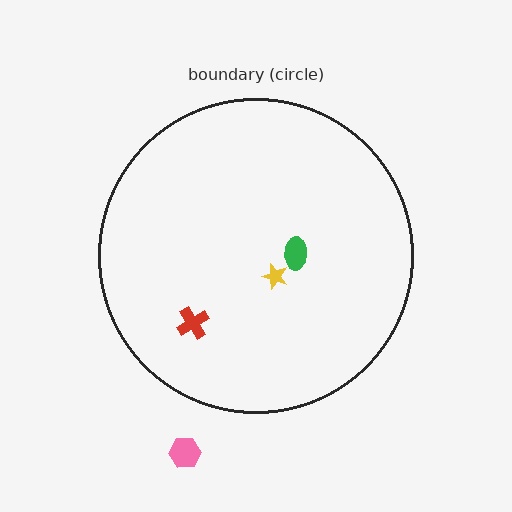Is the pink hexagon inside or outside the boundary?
Outside.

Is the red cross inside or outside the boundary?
Inside.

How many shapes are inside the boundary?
3 inside, 1 outside.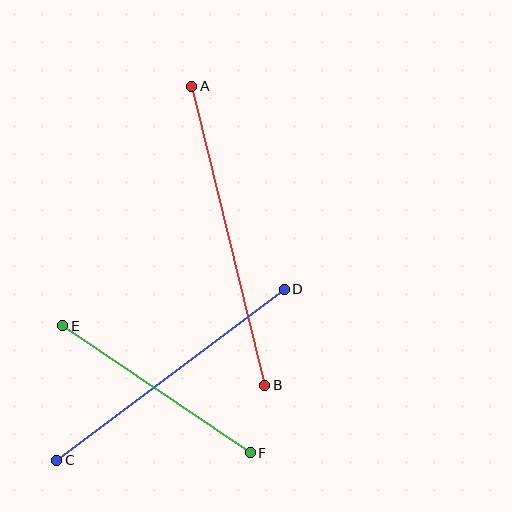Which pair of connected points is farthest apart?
Points A and B are farthest apart.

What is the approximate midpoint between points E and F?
The midpoint is at approximately (157, 389) pixels.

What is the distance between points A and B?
The distance is approximately 308 pixels.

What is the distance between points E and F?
The distance is approximately 226 pixels.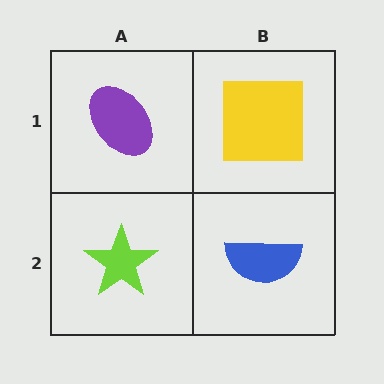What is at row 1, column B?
A yellow square.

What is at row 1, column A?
A purple ellipse.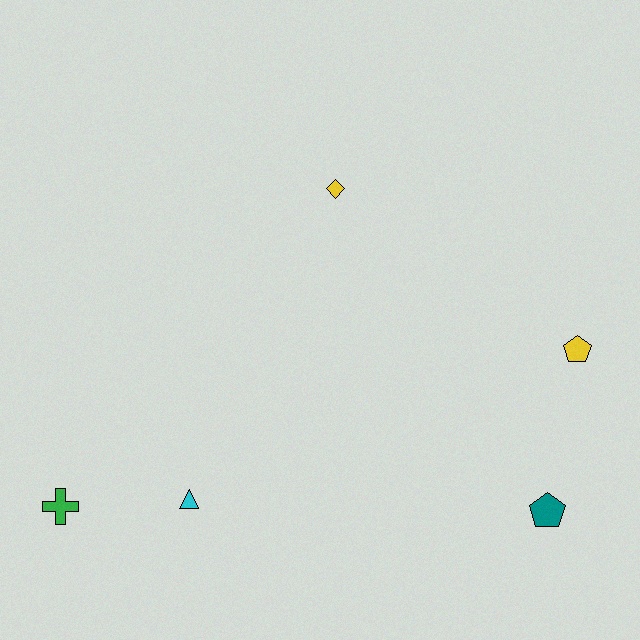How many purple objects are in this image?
There are no purple objects.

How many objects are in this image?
There are 5 objects.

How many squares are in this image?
There are no squares.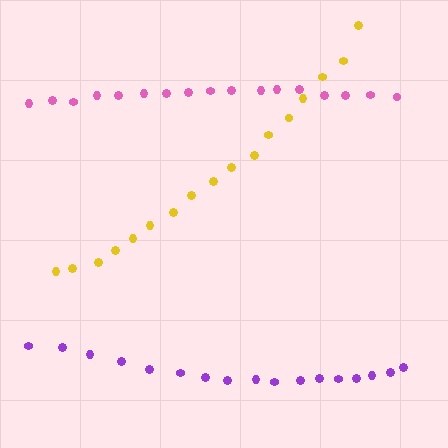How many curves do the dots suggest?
There are 3 distinct paths.